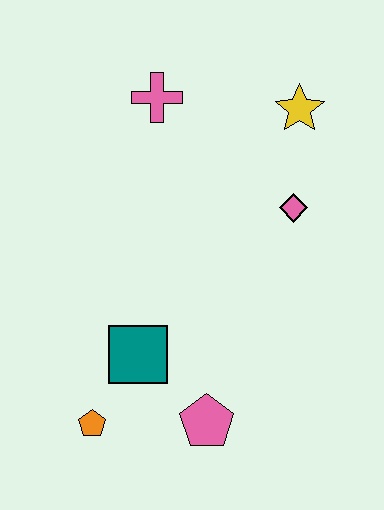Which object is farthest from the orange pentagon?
The yellow star is farthest from the orange pentagon.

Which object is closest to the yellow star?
The pink diamond is closest to the yellow star.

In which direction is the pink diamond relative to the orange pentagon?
The pink diamond is above the orange pentagon.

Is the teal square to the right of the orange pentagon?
Yes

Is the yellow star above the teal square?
Yes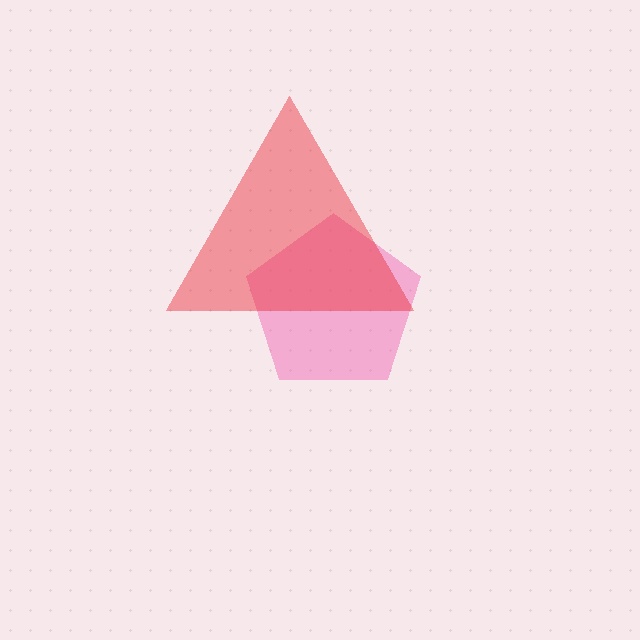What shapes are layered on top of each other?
The layered shapes are: a pink pentagon, a red triangle.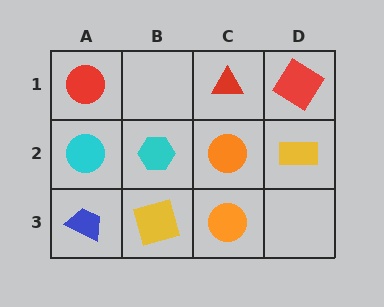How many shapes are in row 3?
3 shapes.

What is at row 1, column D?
A red diamond.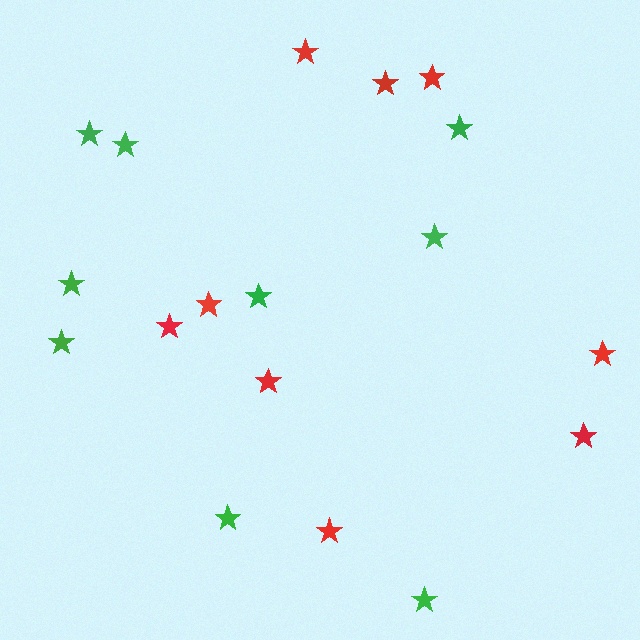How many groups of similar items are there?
There are 2 groups: one group of red stars (9) and one group of green stars (9).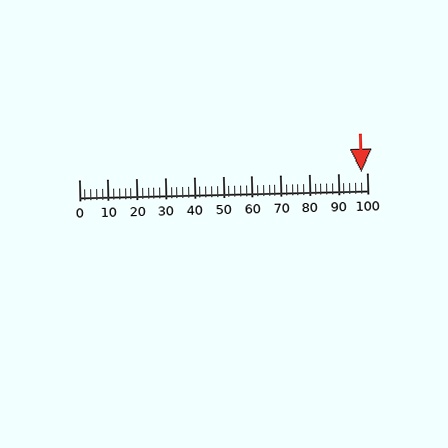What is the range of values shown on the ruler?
The ruler shows values from 0 to 100.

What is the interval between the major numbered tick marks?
The major tick marks are spaced 10 units apart.